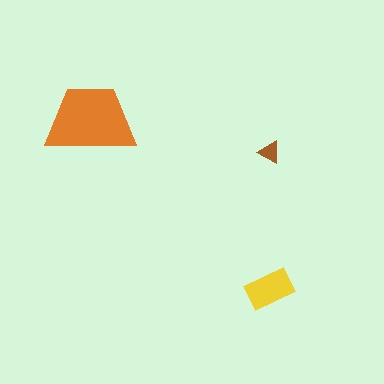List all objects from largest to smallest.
The orange trapezoid, the yellow rectangle, the brown triangle.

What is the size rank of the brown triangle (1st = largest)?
3rd.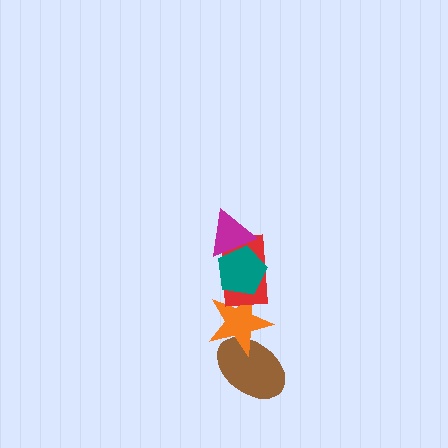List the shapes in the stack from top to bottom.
From top to bottom: the magenta triangle, the teal pentagon, the red rectangle, the orange star, the brown ellipse.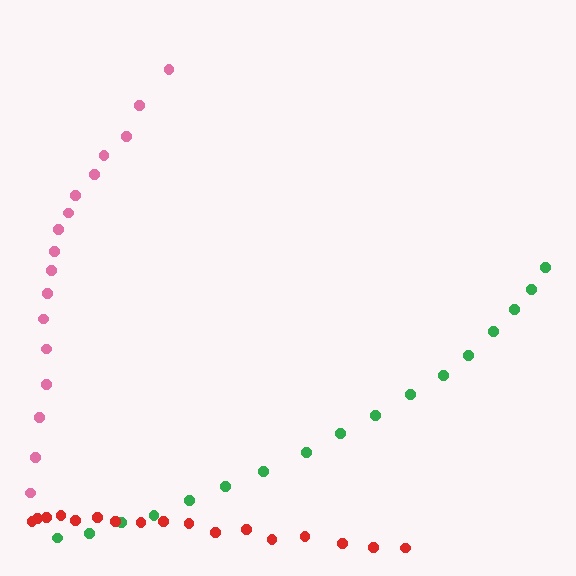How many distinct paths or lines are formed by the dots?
There are 3 distinct paths.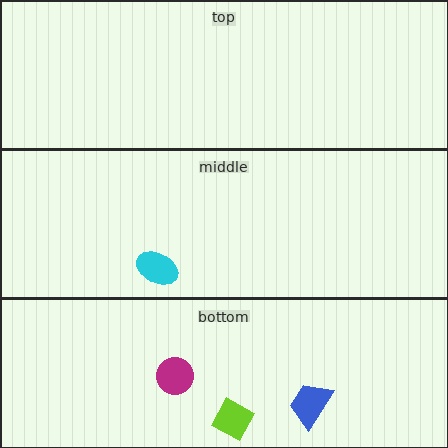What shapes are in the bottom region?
The blue trapezoid, the lime diamond, the magenta circle.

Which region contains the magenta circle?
The bottom region.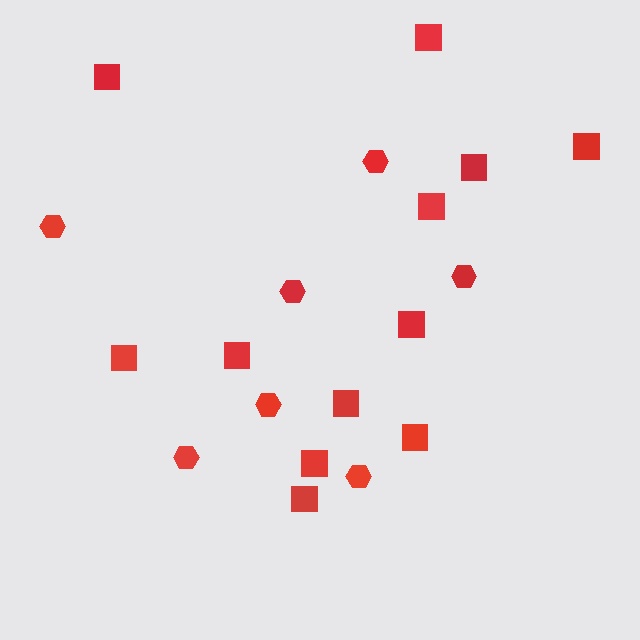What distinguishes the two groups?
There are 2 groups: one group of hexagons (7) and one group of squares (12).